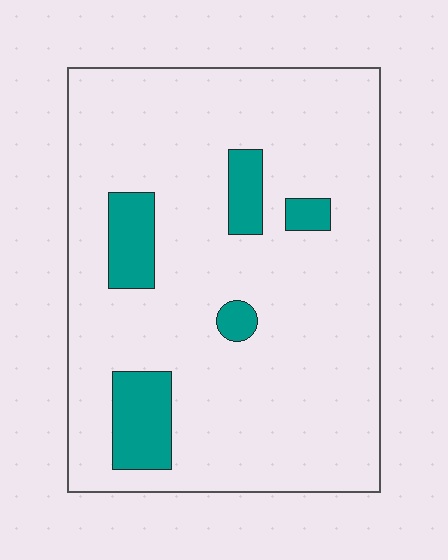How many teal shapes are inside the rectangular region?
5.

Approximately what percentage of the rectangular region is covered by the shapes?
Approximately 10%.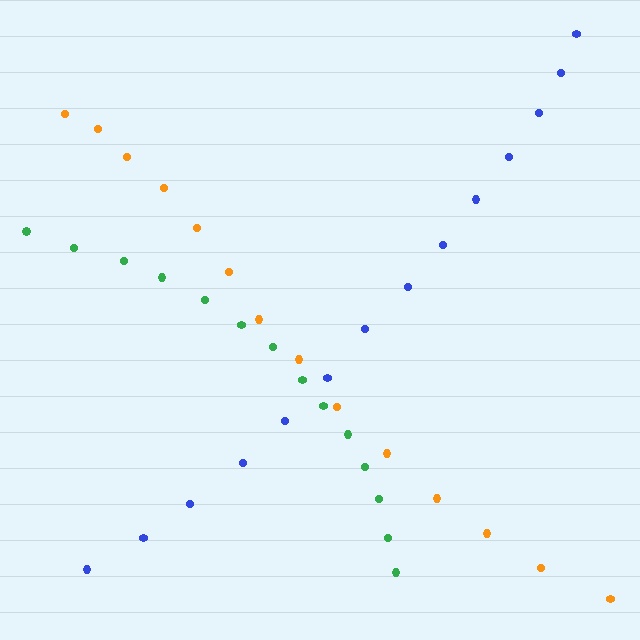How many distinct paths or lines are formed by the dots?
There are 3 distinct paths.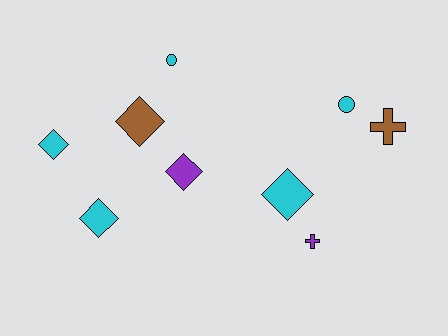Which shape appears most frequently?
Diamond, with 5 objects.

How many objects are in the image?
There are 9 objects.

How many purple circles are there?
There are no purple circles.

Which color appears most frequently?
Cyan, with 5 objects.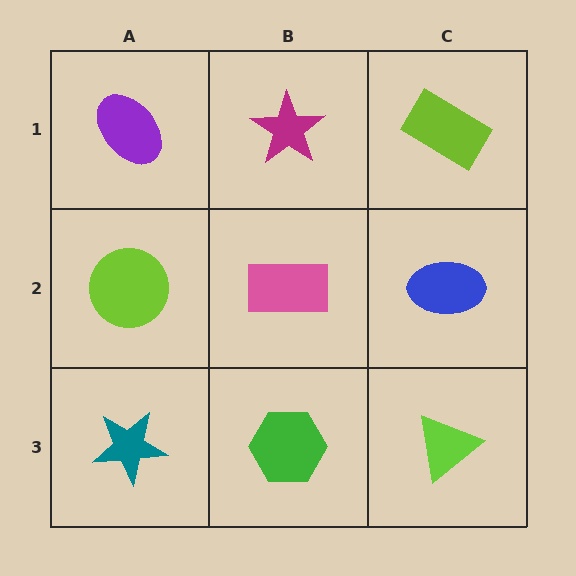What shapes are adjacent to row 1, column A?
A lime circle (row 2, column A), a magenta star (row 1, column B).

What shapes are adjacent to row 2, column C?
A lime rectangle (row 1, column C), a lime triangle (row 3, column C), a pink rectangle (row 2, column B).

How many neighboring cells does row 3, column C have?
2.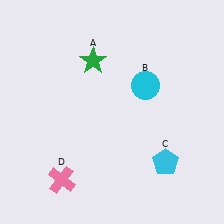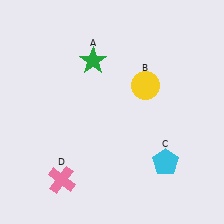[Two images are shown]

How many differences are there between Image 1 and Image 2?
There is 1 difference between the two images.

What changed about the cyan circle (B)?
In Image 1, B is cyan. In Image 2, it changed to yellow.